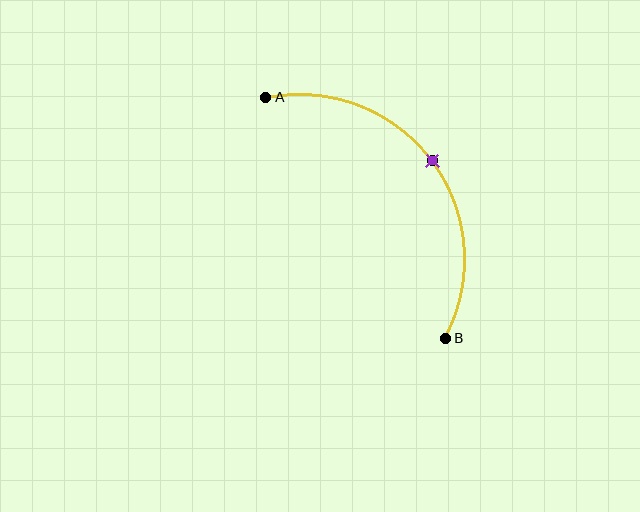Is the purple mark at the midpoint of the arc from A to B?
Yes. The purple mark lies on the arc at equal arc-length from both A and B — it is the arc midpoint.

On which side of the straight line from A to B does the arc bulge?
The arc bulges above and to the right of the straight line connecting A and B.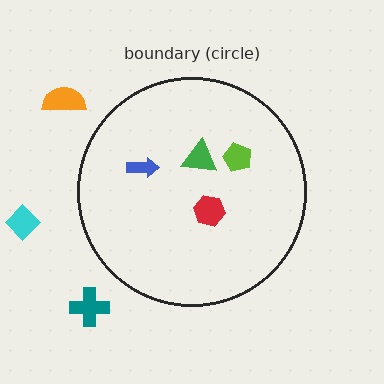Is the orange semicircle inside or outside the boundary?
Outside.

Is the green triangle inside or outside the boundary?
Inside.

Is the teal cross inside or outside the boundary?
Outside.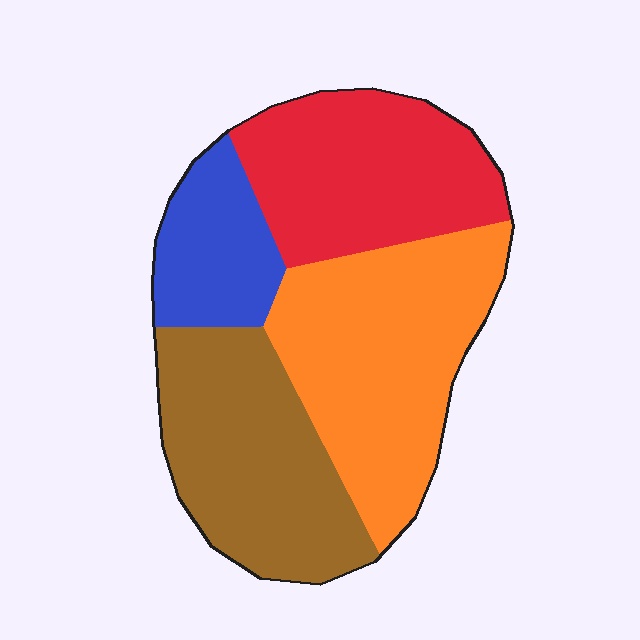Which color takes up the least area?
Blue, at roughly 15%.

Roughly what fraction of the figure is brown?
Brown covers roughly 30% of the figure.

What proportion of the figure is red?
Red covers 26% of the figure.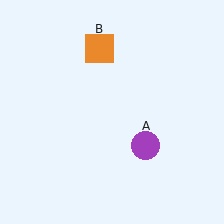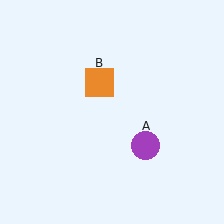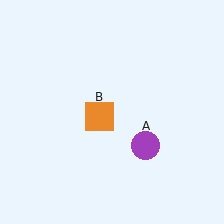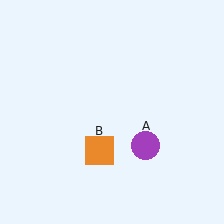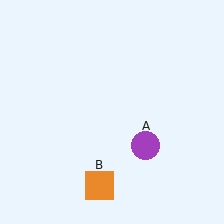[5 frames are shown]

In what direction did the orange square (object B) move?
The orange square (object B) moved down.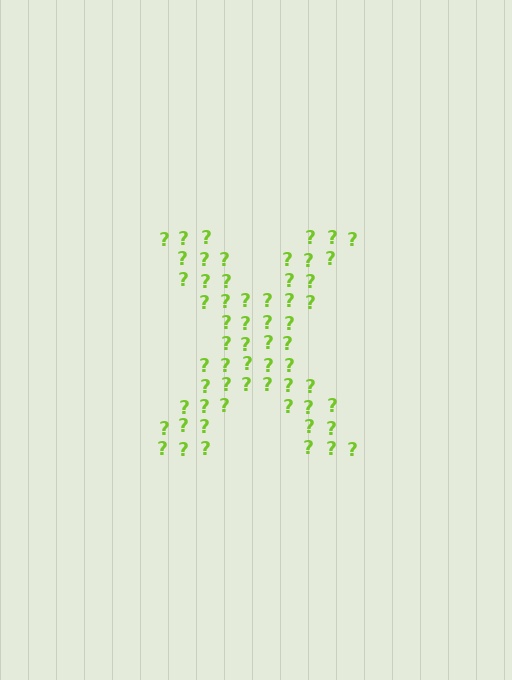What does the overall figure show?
The overall figure shows the letter X.